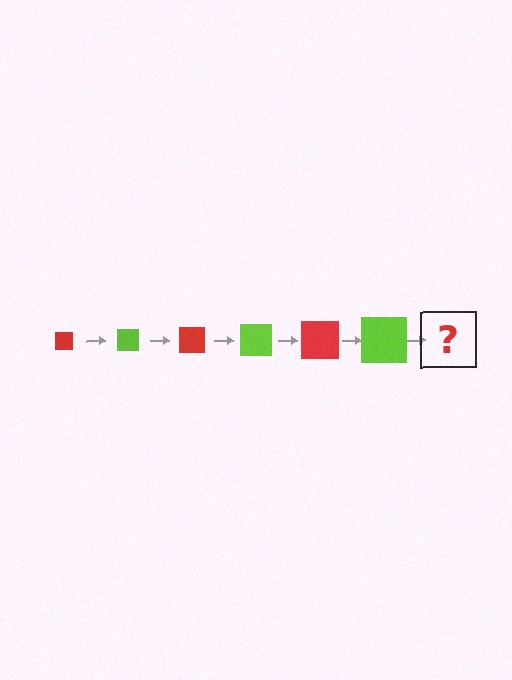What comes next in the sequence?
The next element should be a red square, larger than the previous one.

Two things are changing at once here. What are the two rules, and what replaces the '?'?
The two rules are that the square grows larger each step and the color cycles through red and lime. The '?' should be a red square, larger than the previous one.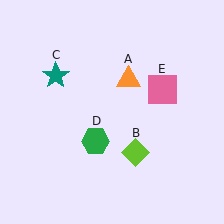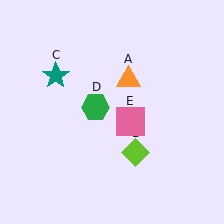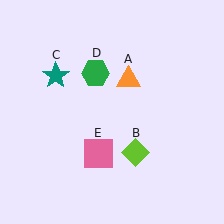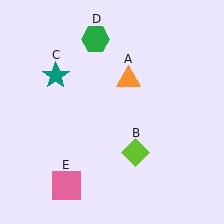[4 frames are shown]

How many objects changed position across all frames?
2 objects changed position: green hexagon (object D), pink square (object E).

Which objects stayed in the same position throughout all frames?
Orange triangle (object A) and lime diamond (object B) and teal star (object C) remained stationary.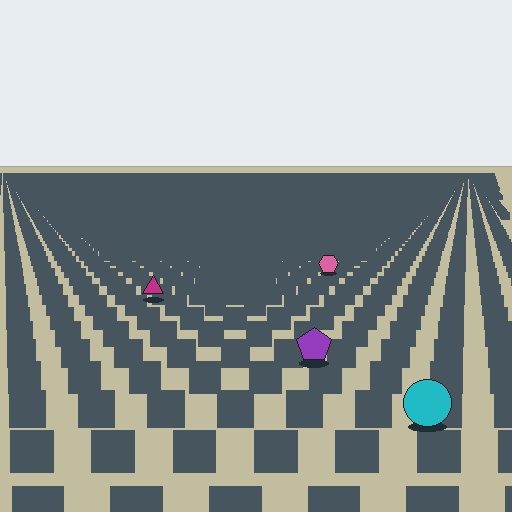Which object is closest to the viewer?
The cyan circle is closest. The texture marks near it are larger and more spread out.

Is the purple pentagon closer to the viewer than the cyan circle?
No. The cyan circle is closer — you can tell from the texture gradient: the ground texture is coarser near it.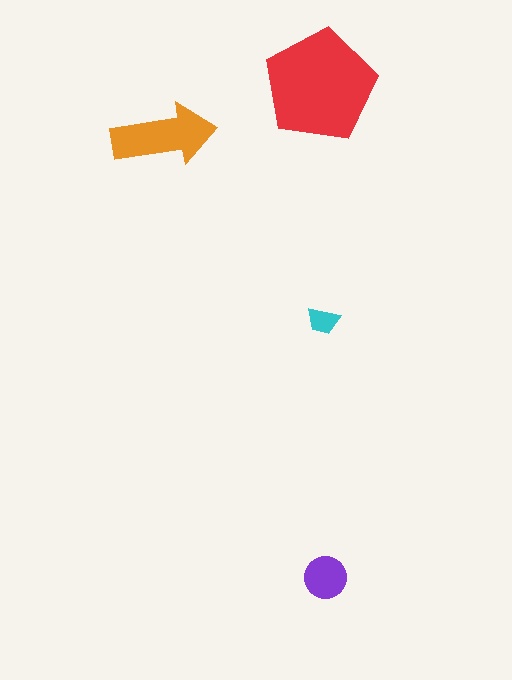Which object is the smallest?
The cyan trapezoid.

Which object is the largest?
The red pentagon.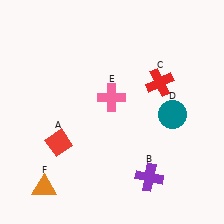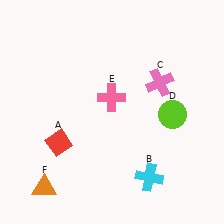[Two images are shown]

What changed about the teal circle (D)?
In Image 1, D is teal. In Image 2, it changed to lime.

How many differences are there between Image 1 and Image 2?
There are 3 differences between the two images.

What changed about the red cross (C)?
In Image 1, C is red. In Image 2, it changed to pink.